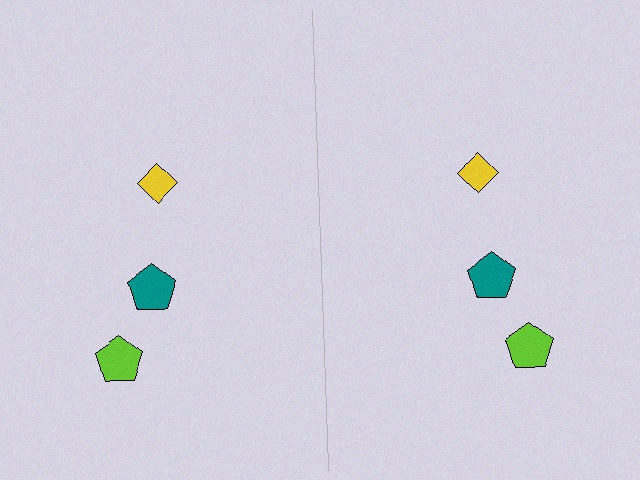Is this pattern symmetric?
Yes, this pattern has bilateral (reflection) symmetry.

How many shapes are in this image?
There are 6 shapes in this image.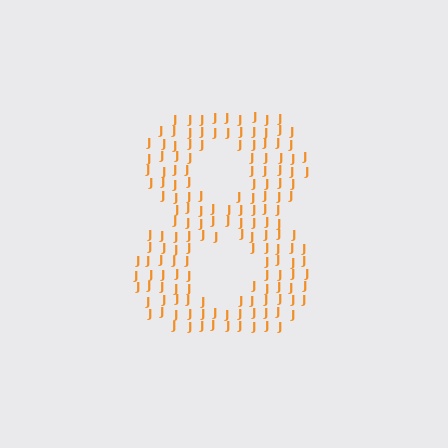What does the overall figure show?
The overall figure shows the digit 8.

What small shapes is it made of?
It is made of small letter J's.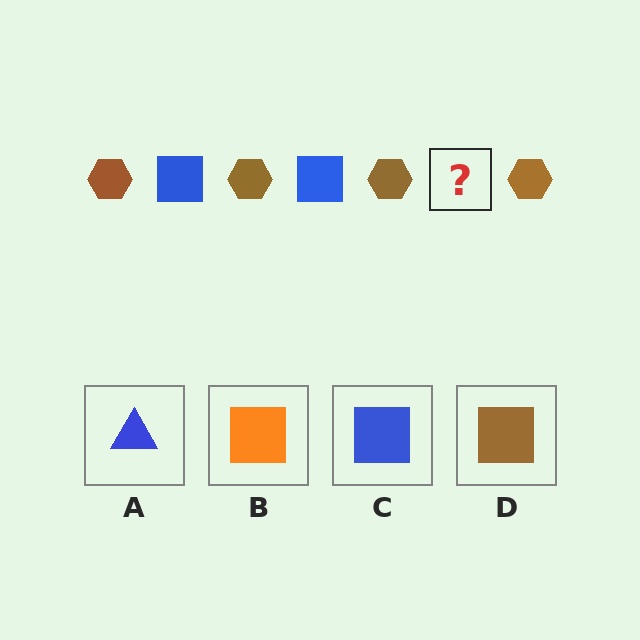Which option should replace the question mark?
Option C.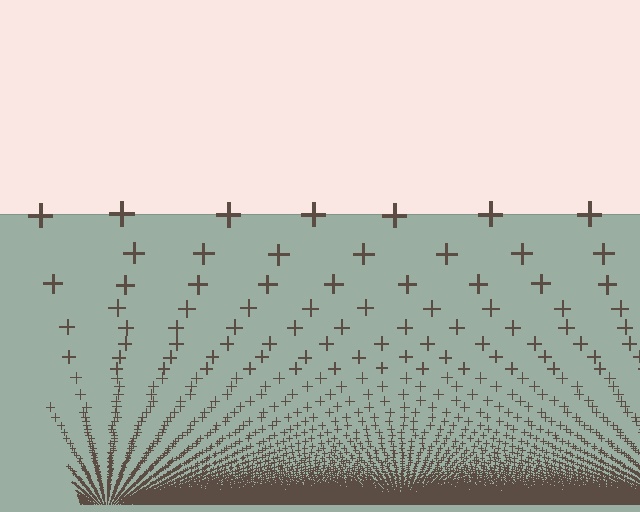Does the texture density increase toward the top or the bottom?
Density increases toward the bottom.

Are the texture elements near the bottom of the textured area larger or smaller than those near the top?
Smaller. The gradient is inverted — elements near the bottom are smaller and denser.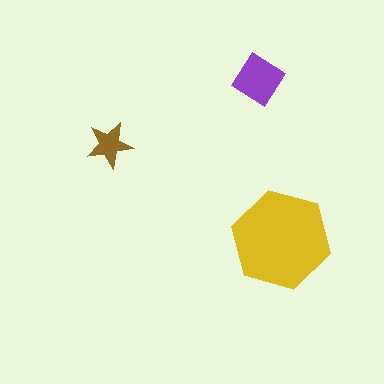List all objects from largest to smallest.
The yellow hexagon, the purple diamond, the brown star.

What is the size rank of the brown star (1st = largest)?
3rd.